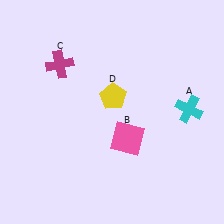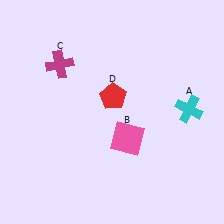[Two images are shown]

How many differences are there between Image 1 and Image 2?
There is 1 difference between the two images.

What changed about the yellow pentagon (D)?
In Image 1, D is yellow. In Image 2, it changed to red.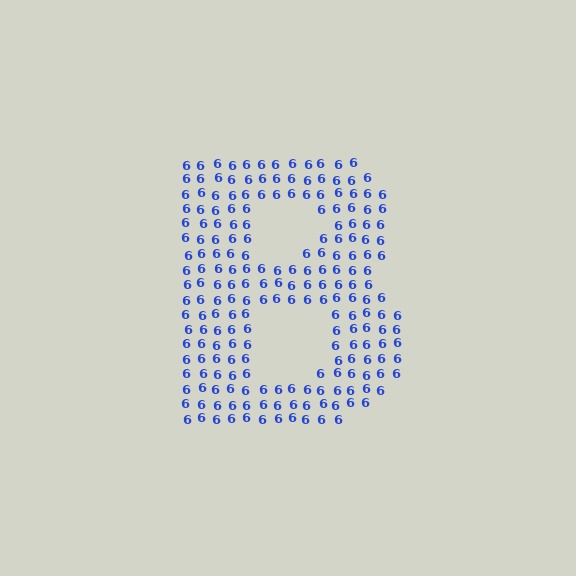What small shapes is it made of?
It is made of small digit 6's.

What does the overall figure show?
The overall figure shows the letter B.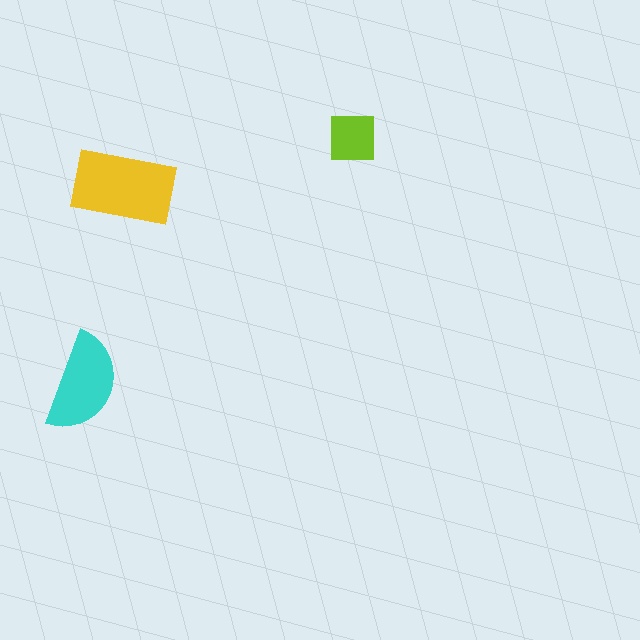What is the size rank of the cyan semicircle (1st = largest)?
2nd.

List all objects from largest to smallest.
The yellow rectangle, the cyan semicircle, the lime square.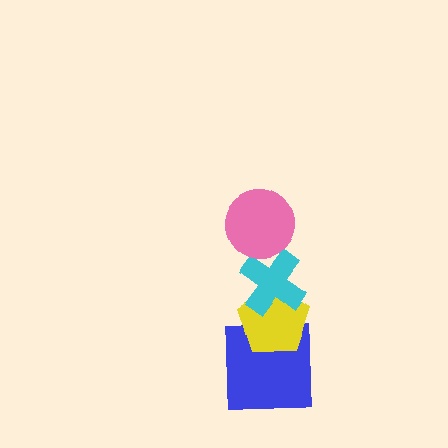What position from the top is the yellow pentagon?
The yellow pentagon is 3rd from the top.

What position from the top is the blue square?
The blue square is 4th from the top.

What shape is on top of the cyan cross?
The pink circle is on top of the cyan cross.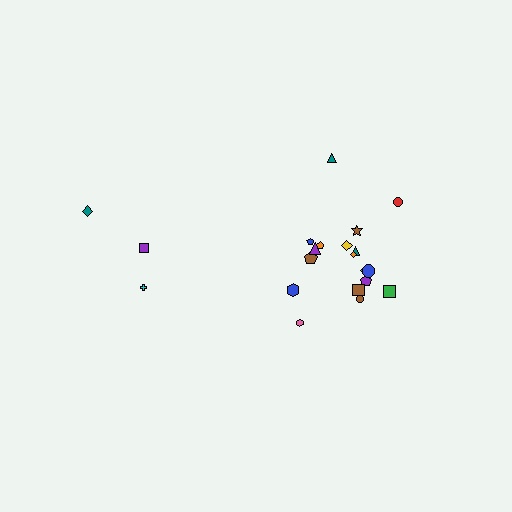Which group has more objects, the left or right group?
The right group.